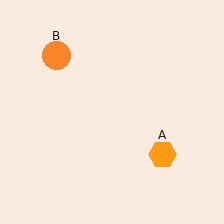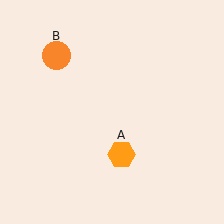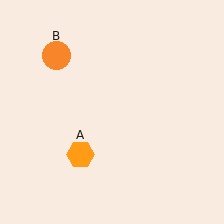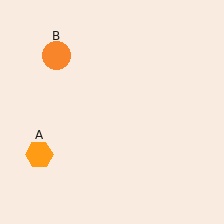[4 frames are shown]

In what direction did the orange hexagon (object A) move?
The orange hexagon (object A) moved left.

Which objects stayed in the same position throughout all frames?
Orange circle (object B) remained stationary.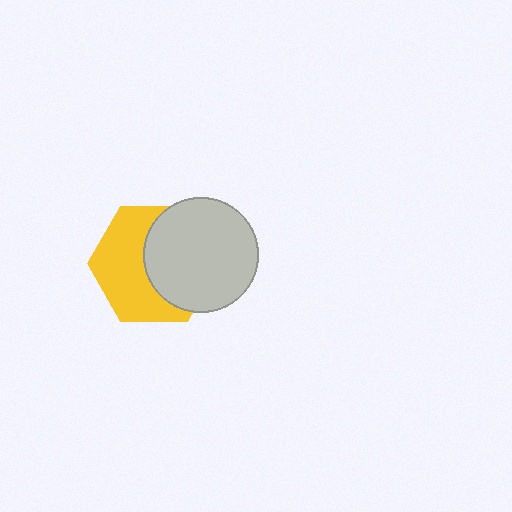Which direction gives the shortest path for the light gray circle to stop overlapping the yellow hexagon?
Moving right gives the shortest separation.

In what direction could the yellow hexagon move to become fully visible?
The yellow hexagon could move left. That would shift it out from behind the light gray circle entirely.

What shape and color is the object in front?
The object in front is a light gray circle.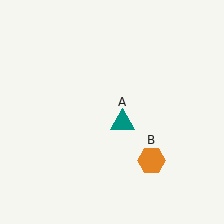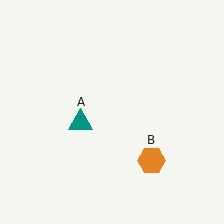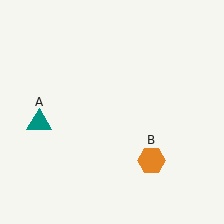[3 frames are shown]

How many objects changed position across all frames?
1 object changed position: teal triangle (object A).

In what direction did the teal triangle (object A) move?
The teal triangle (object A) moved left.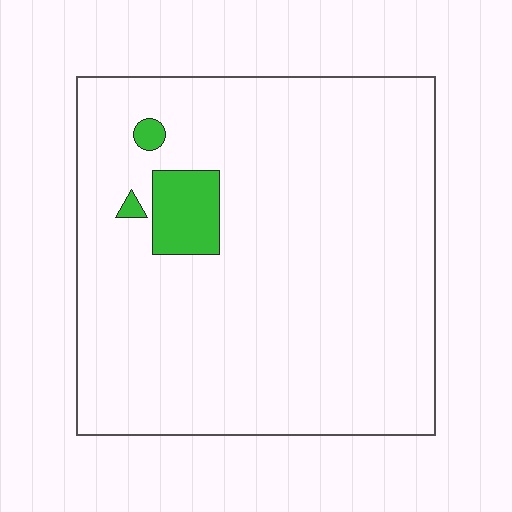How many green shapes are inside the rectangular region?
3.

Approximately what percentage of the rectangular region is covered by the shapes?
Approximately 5%.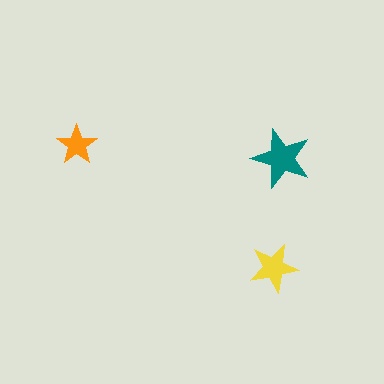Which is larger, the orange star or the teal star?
The teal one.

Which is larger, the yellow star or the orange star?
The yellow one.